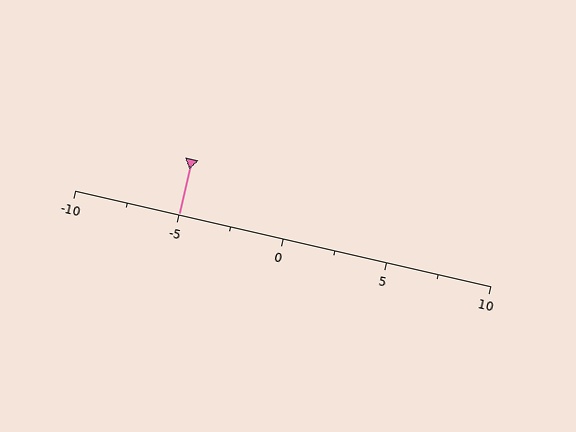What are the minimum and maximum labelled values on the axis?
The axis runs from -10 to 10.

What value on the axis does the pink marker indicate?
The marker indicates approximately -5.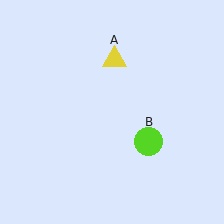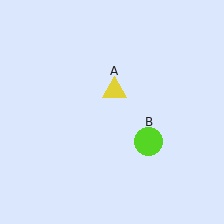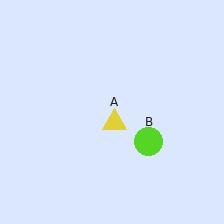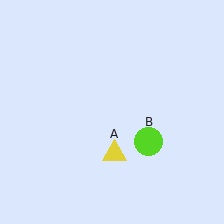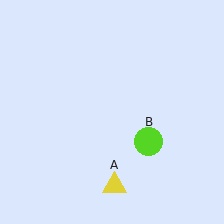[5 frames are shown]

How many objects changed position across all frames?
1 object changed position: yellow triangle (object A).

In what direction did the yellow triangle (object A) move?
The yellow triangle (object A) moved down.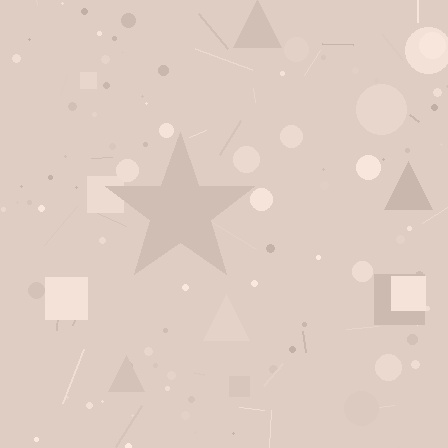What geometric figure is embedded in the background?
A star is embedded in the background.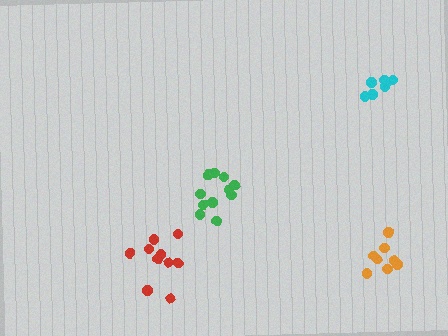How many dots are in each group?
Group 1: 10 dots, Group 2: 11 dots, Group 3: 7 dots, Group 4: 8 dots (36 total).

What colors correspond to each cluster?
The clusters are colored: red, green, cyan, orange.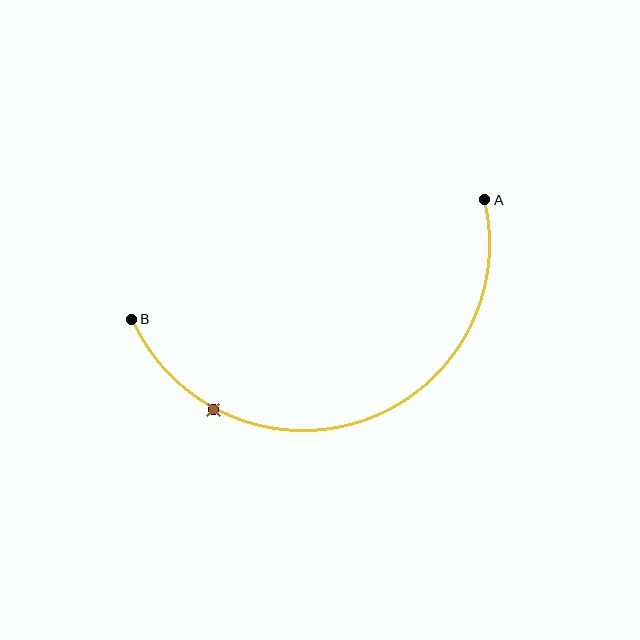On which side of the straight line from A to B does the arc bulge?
The arc bulges below the straight line connecting A and B.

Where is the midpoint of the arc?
The arc midpoint is the point on the curve farthest from the straight line joining A and B. It sits below that line.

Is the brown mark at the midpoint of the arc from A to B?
No. The brown mark lies on the arc but is closer to endpoint B. The arc midpoint would be at the point on the curve equidistant along the arc from both A and B.